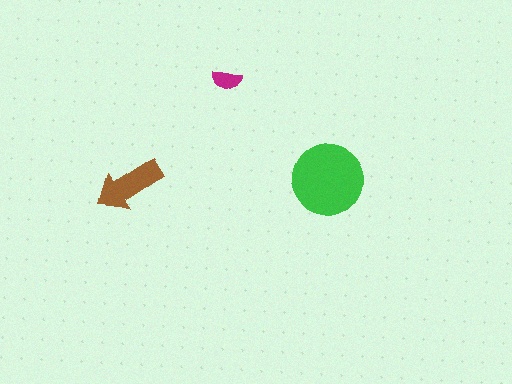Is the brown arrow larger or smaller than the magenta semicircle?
Larger.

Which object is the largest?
The green circle.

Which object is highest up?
The magenta semicircle is topmost.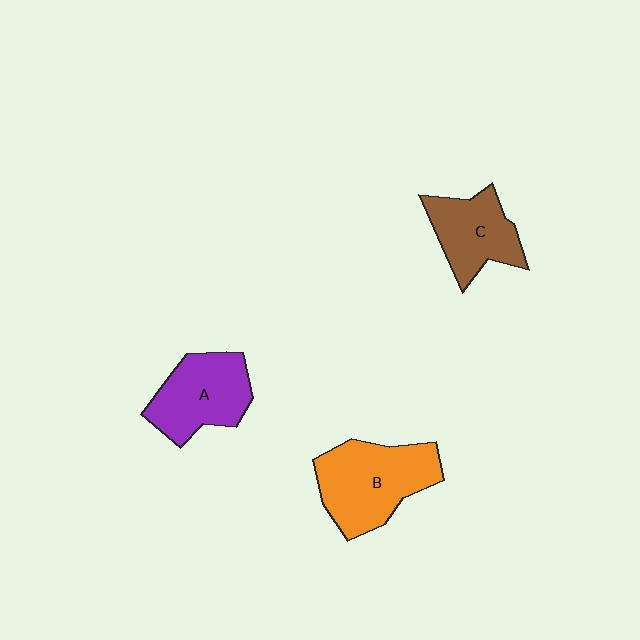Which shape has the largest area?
Shape B (orange).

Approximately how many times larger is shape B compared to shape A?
Approximately 1.2 times.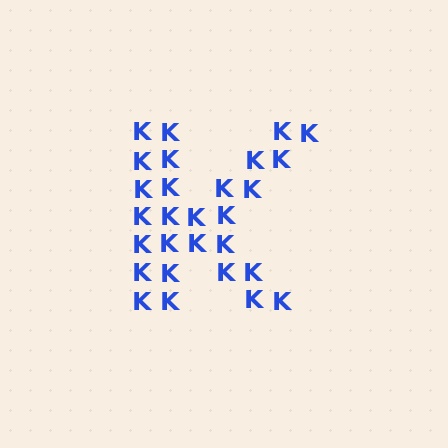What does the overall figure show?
The overall figure shows the letter K.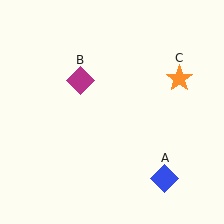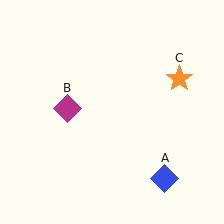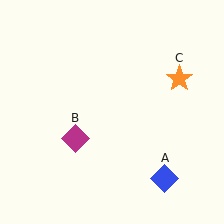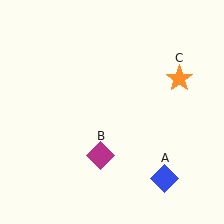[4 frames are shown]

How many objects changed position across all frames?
1 object changed position: magenta diamond (object B).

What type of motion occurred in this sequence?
The magenta diamond (object B) rotated counterclockwise around the center of the scene.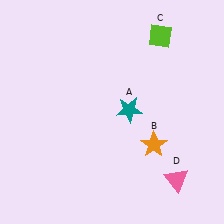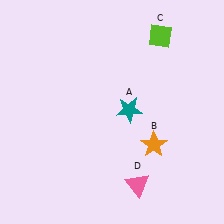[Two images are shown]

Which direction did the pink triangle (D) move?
The pink triangle (D) moved left.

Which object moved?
The pink triangle (D) moved left.